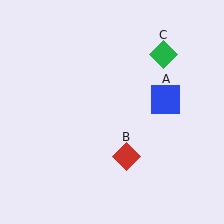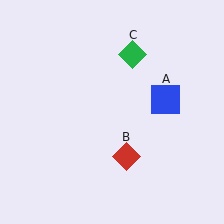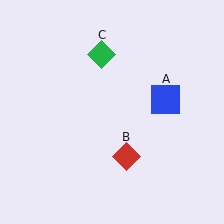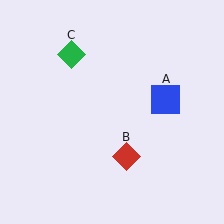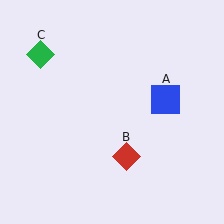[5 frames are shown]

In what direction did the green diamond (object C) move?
The green diamond (object C) moved left.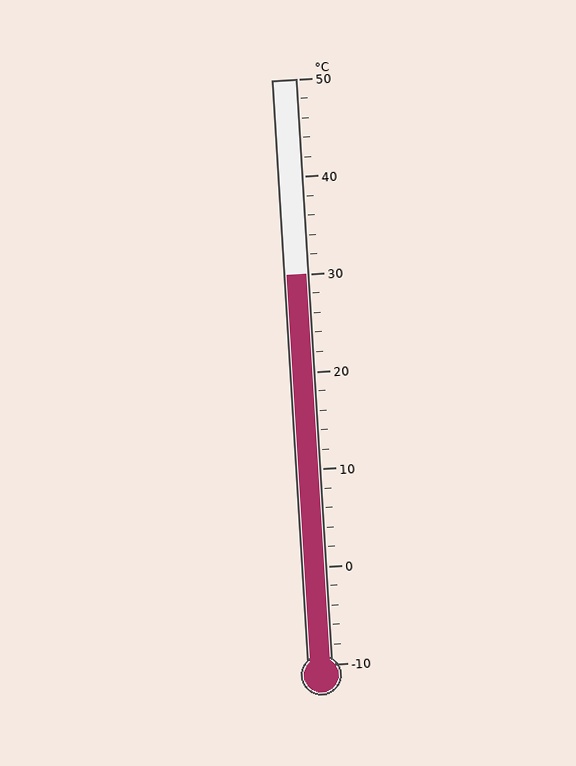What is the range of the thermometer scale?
The thermometer scale ranges from -10°C to 50°C.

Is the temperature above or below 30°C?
The temperature is at 30°C.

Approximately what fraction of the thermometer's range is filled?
The thermometer is filled to approximately 65% of its range.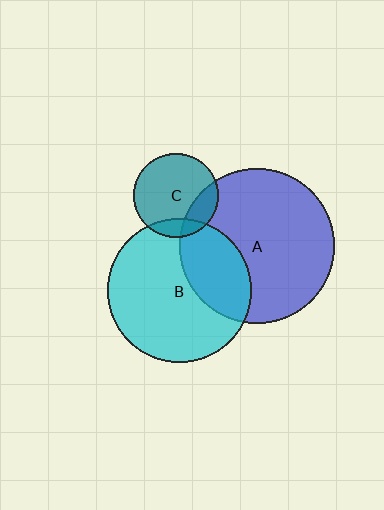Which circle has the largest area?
Circle A (blue).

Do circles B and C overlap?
Yes.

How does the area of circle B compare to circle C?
Approximately 2.9 times.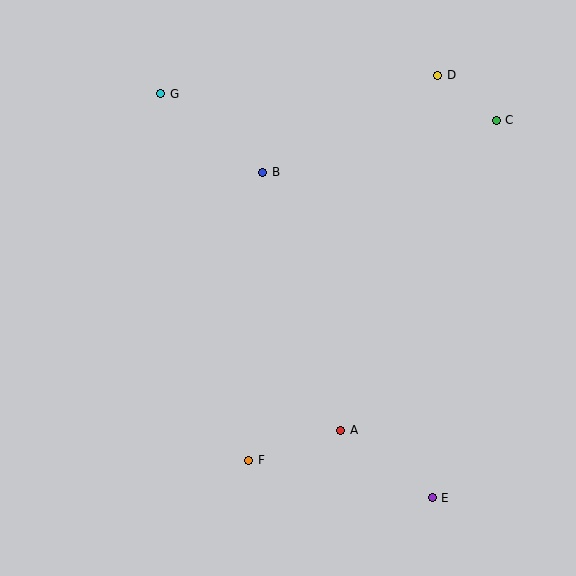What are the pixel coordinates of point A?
Point A is at (341, 430).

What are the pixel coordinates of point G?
Point G is at (161, 94).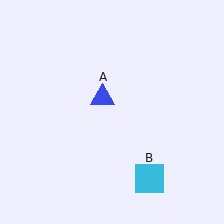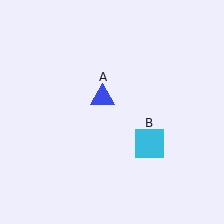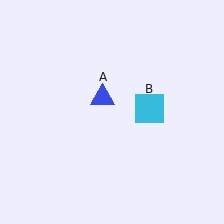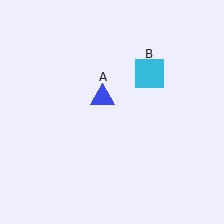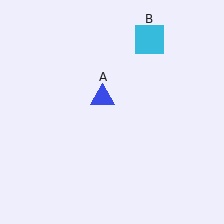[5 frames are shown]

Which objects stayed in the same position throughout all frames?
Blue triangle (object A) remained stationary.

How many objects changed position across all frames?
1 object changed position: cyan square (object B).